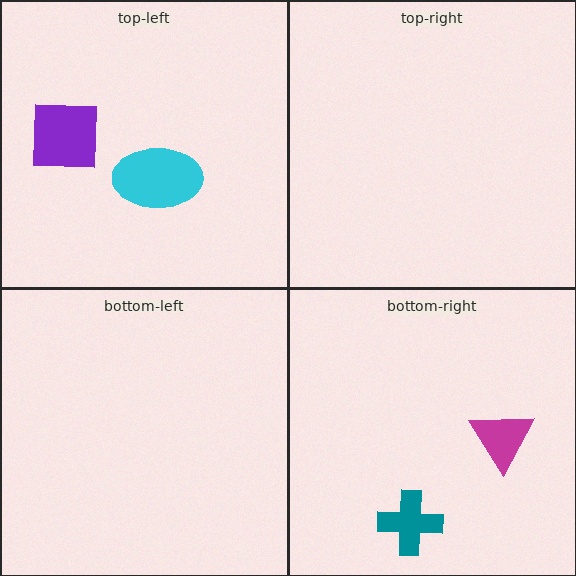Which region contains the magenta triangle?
The bottom-right region.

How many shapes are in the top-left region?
2.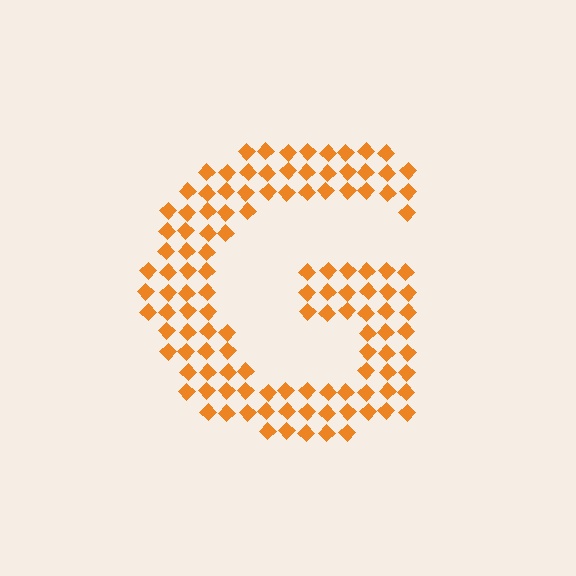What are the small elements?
The small elements are diamonds.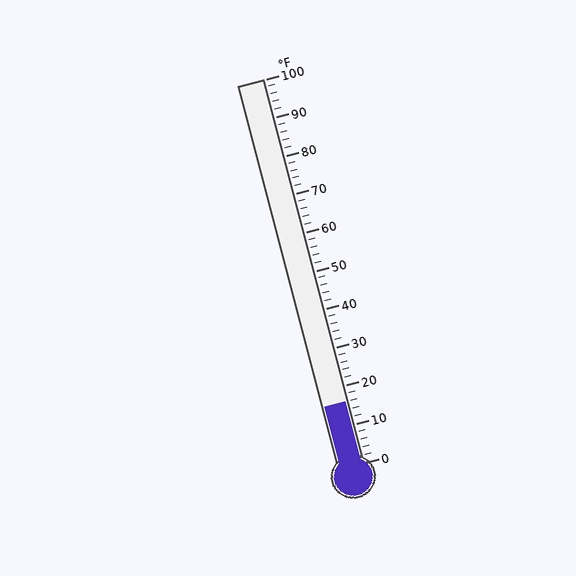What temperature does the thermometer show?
The thermometer shows approximately 16°F.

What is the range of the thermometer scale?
The thermometer scale ranges from 0°F to 100°F.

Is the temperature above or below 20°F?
The temperature is below 20°F.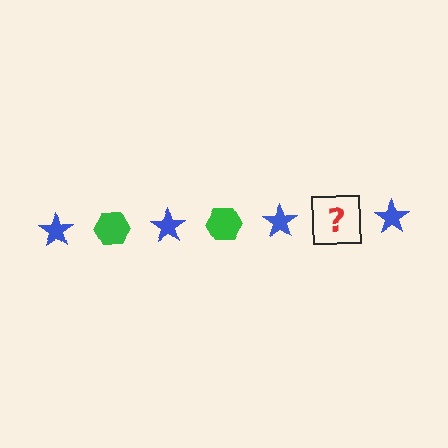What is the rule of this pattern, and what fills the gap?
The rule is that the pattern alternates between blue star and green hexagon. The gap should be filled with a green hexagon.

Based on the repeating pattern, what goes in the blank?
The blank should be a green hexagon.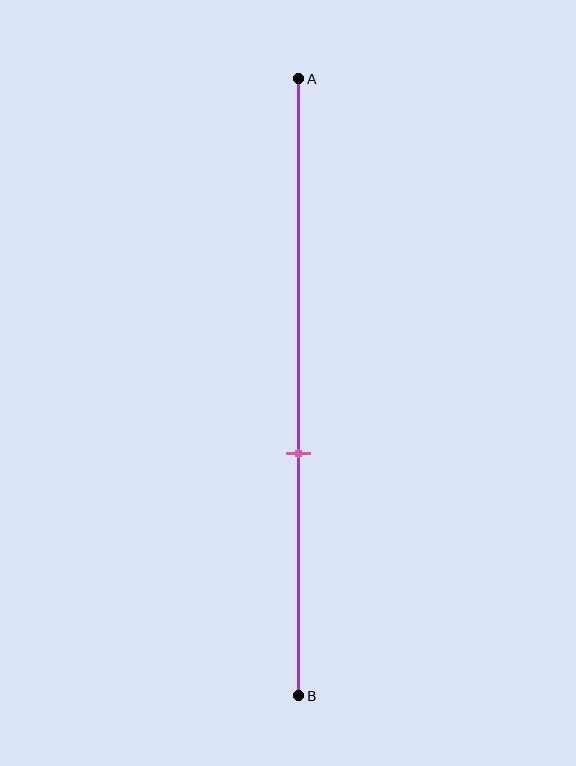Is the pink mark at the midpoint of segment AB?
No, the mark is at about 60% from A, not at the 50% midpoint.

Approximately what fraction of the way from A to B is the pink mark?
The pink mark is approximately 60% of the way from A to B.